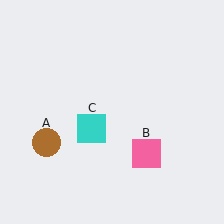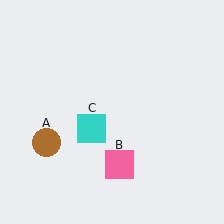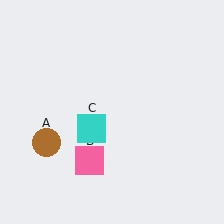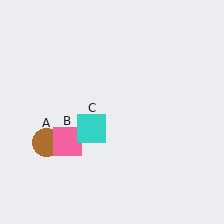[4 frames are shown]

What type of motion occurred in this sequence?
The pink square (object B) rotated clockwise around the center of the scene.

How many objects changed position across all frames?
1 object changed position: pink square (object B).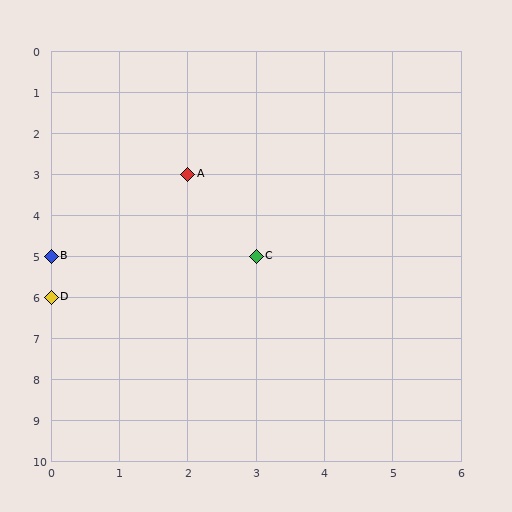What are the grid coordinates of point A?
Point A is at grid coordinates (2, 3).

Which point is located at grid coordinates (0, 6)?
Point D is at (0, 6).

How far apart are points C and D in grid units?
Points C and D are 3 columns and 1 row apart (about 3.2 grid units diagonally).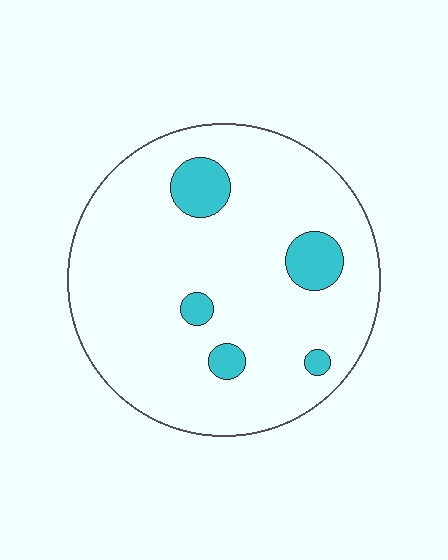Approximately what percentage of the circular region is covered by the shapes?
Approximately 10%.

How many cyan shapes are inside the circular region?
5.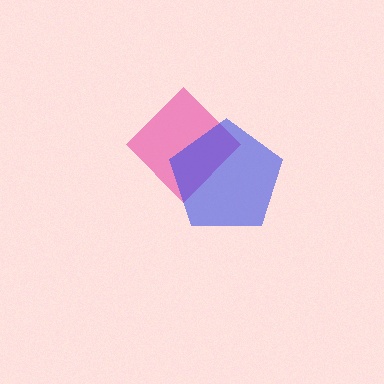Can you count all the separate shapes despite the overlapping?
Yes, there are 2 separate shapes.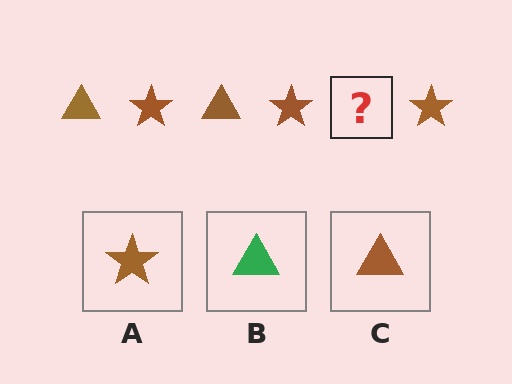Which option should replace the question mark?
Option C.